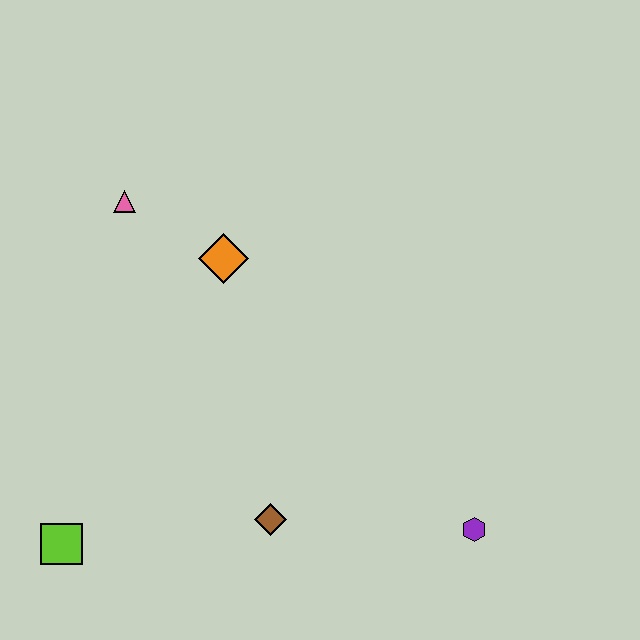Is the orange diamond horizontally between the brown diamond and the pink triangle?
Yes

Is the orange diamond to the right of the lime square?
Yes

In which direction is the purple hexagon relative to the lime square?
The purple hexagon is to the right of the lime square.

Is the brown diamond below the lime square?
No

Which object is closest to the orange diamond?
The pink triangle is closest to the orange diamond.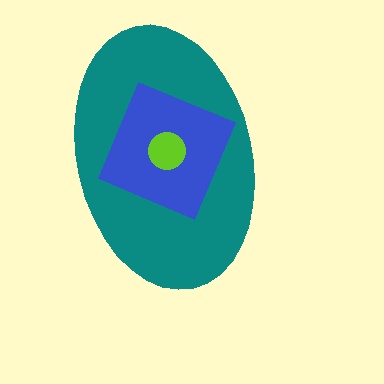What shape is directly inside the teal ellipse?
The blue diamond.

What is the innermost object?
The lime circle.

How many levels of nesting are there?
3.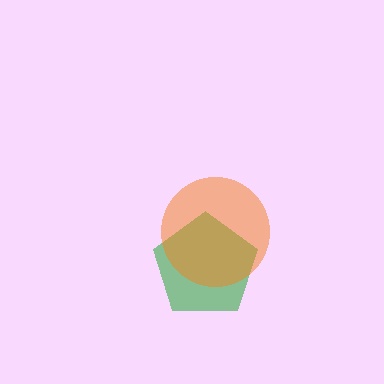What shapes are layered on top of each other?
The layered shapes are: a green pentagon, an orange circle.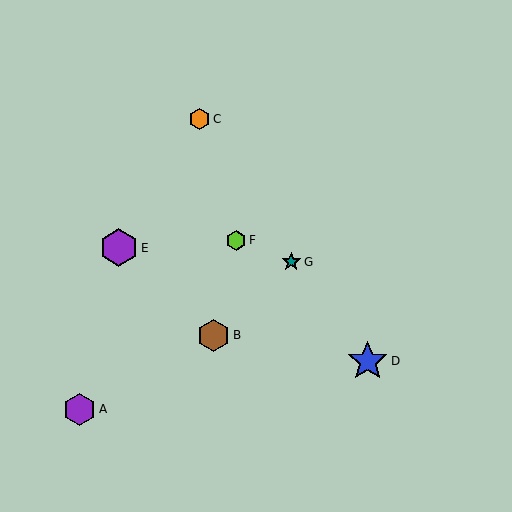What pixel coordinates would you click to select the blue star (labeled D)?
Click at (368, 361) to select the blue star D.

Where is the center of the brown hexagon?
The center of the brown hexagon is at (214, 335).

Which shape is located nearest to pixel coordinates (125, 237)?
The purple hexagon (labeled E) at (119, 248) is nearest to that location.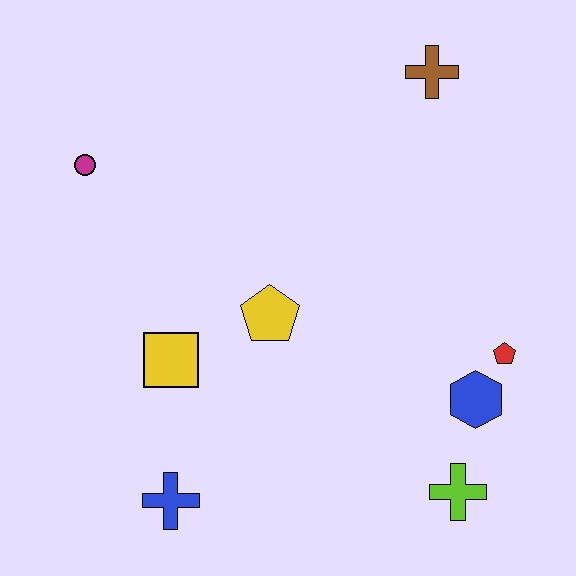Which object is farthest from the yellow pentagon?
The brown cross is farthest from the yellow pentagon.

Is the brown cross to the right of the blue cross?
Yes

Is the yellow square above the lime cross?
Yes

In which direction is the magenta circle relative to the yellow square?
The magenta circle is above the yellow square.